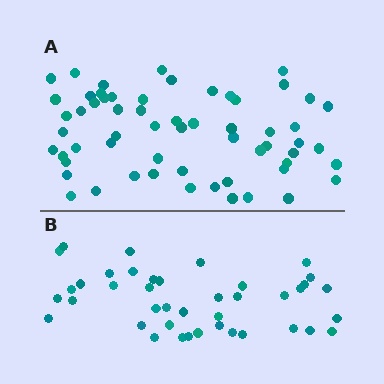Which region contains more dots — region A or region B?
Region A (the top region) has more dots.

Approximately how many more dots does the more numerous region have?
Region A has approximately 20 more dots than region B.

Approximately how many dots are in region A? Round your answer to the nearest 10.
About 60 dots.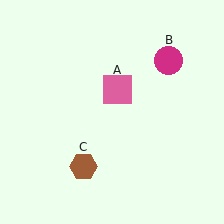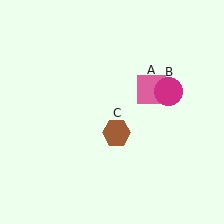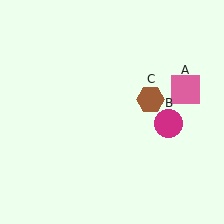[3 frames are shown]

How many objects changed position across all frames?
3 objects changed position: pink square (object A), magenta circle (object B), brown hexagon (object C).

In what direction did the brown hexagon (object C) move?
The brown hexagon (object C) moved up and to the right.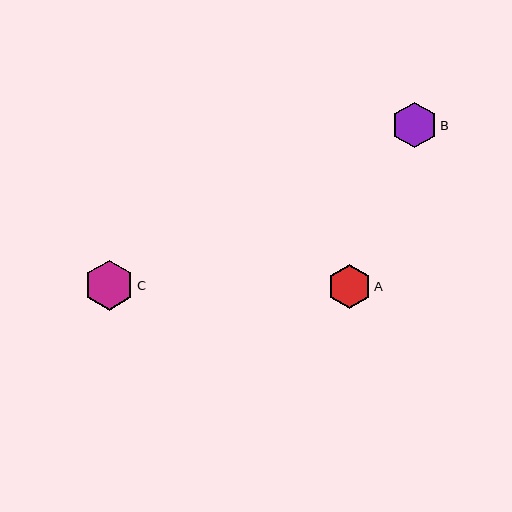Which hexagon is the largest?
Hexagon C is the largest with a size of approximately 50 pixels.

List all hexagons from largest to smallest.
From largest to smallest: C, B, A.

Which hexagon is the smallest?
Hexagon A is the smallest with a size of approximately 44 pixels.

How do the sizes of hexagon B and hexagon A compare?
Hexagon B and hexagon A are approximately the same size.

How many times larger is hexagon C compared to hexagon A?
Hexagon C is approximately 1.1 times the size of hexagon A.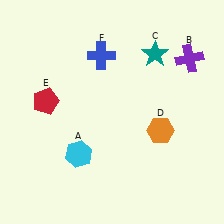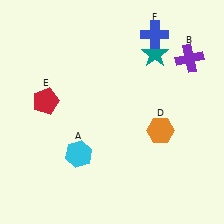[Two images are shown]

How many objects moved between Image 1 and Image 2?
1 object moved between the two images.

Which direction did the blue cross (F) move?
The blue cross (F) moved right.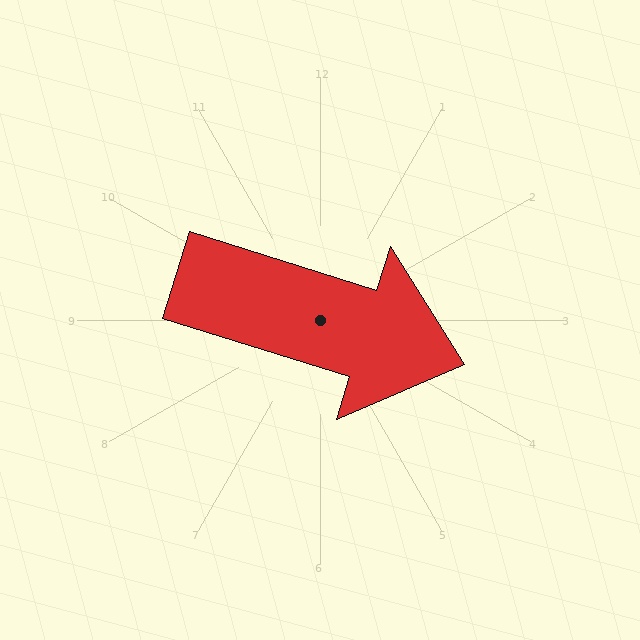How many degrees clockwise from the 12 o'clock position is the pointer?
Approximately 107 degrees.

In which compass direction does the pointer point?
East.